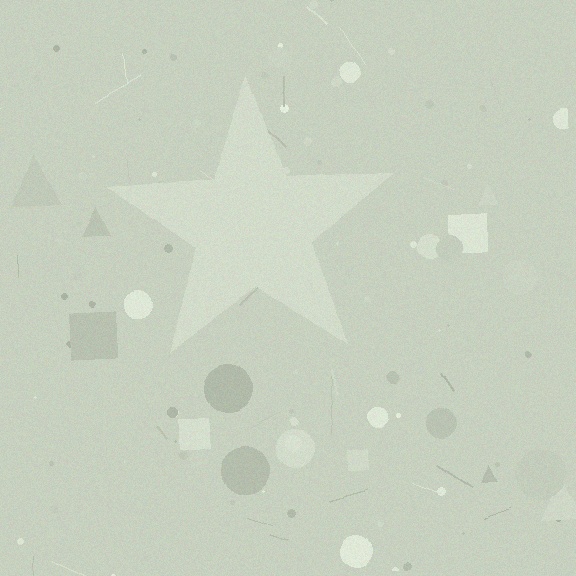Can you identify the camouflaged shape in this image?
The camouflaged shape is a star.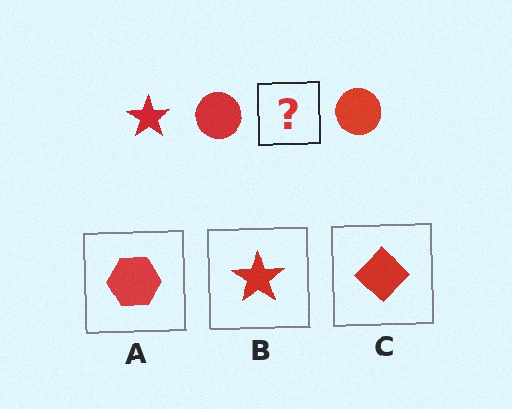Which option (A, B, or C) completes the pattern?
B.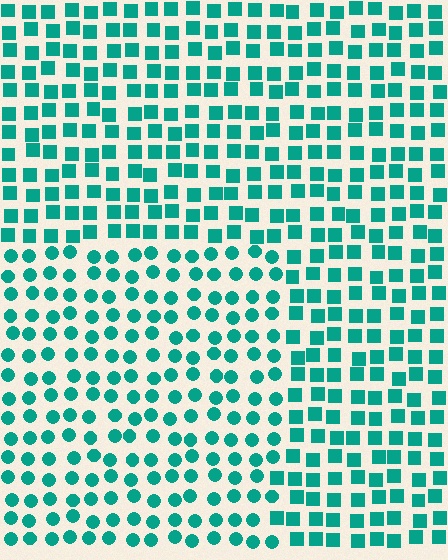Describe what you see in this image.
The image is filled with small teal elements arranged in a uniform grid. A rectangle-shaped region contains circles, while the surrounding area contains squares. The boundary is defined purely by the change in element shape.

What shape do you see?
I see a rectangle.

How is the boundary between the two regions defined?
The boundary is defined by a change in element shape: circles inside vs. squares outside. All elements share the same color and spacing.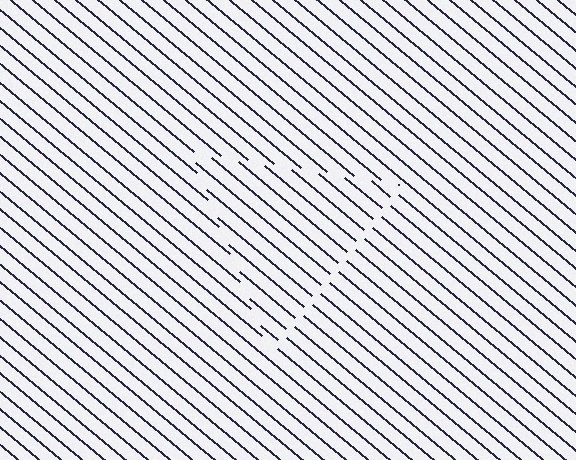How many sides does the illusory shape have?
3 sides — the line-ends trace a triangle.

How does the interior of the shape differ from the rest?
The interior of the shape contains the same grating, shifted by half a period — the contour is defined by the phase discontinuity where line-ends from the inner and outer gratings abut.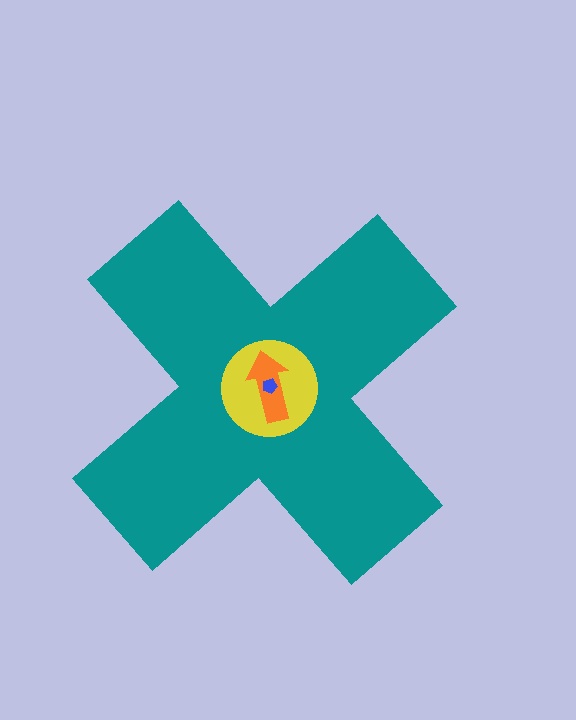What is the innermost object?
The blue pentagon.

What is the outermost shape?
The teal cross.